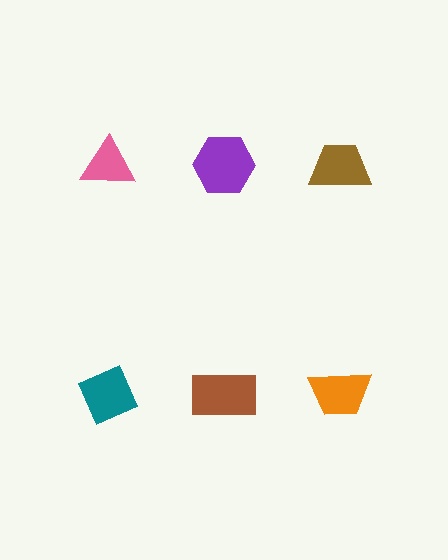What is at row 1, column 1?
A pink triangle.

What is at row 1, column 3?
A brown trapezoid.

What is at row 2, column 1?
A teal diamond.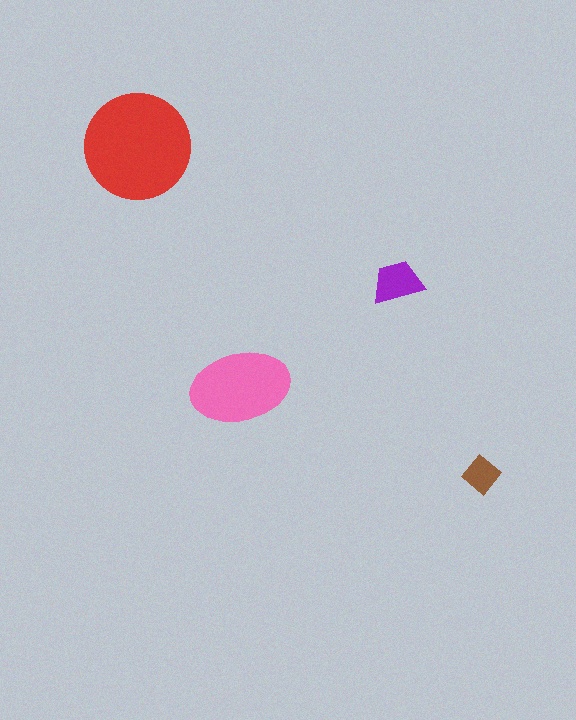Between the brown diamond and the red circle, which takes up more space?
The red circle.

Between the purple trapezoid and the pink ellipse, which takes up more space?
The pink ellipse.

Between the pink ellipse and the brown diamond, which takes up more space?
The pink ellipse.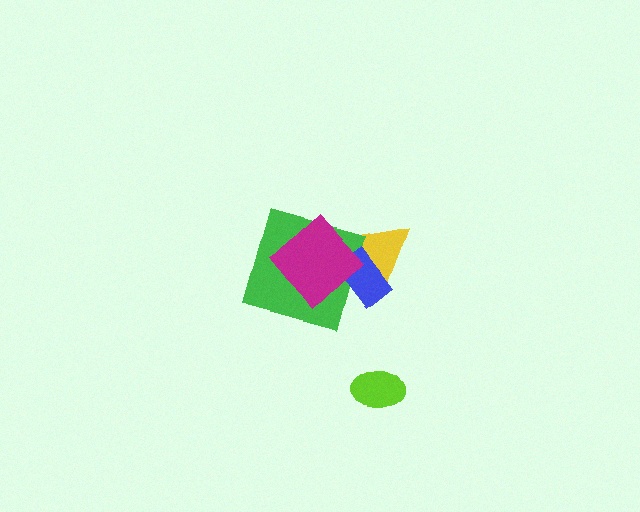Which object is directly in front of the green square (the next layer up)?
The blue rectangle is directly in front of the green square.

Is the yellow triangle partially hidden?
Yes, it is partially covered by another shape.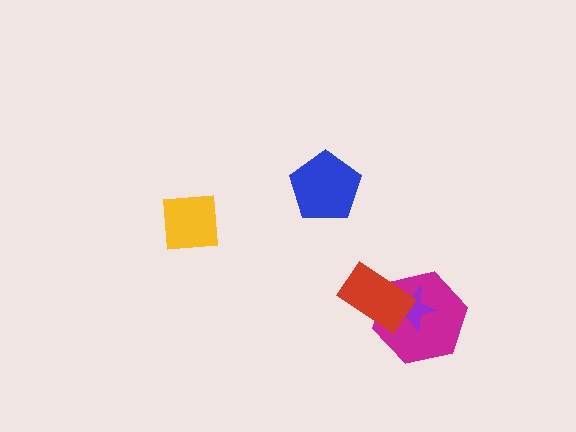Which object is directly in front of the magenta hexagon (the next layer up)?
The purple star is directly in front of the magenta hexagon.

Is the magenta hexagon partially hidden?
Yes, it is partially covered by another shape.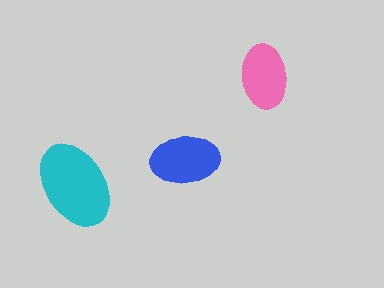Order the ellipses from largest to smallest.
the cyan one, the blue one, the pink one.